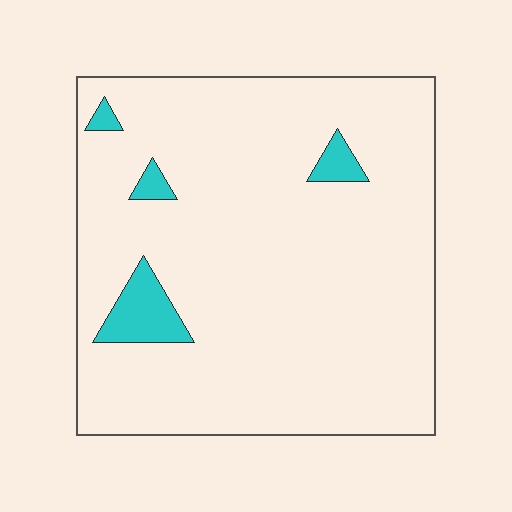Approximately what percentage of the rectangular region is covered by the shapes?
Approximately 5%.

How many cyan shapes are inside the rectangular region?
4.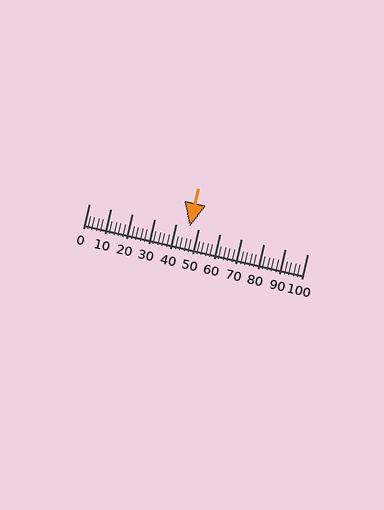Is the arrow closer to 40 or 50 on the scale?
The arrow is closer to 50.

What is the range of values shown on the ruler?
The ruler shows values from 0 to 100.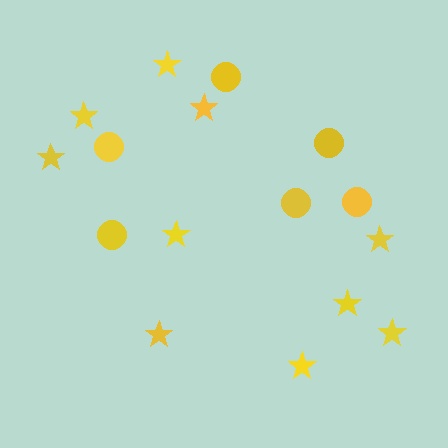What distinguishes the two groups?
There are 2 groups: one group of stars (10) and one group of circles (6).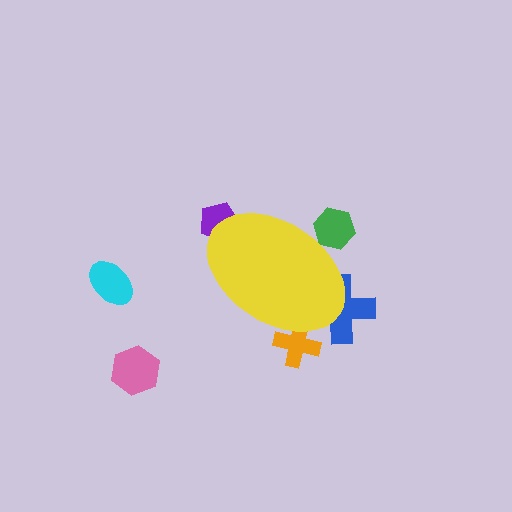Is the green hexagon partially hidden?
Yes, the green hexagon is partially hidden behind the yellow ellipse.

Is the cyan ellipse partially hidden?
No, the cyan ellipse is fully visible.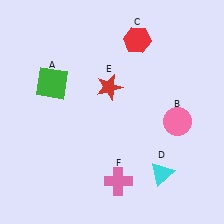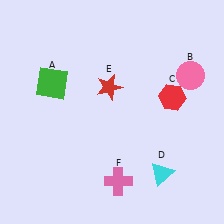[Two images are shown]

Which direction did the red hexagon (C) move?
The red hexagon (C) moved down.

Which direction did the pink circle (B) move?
The pink circle (B) moved up.